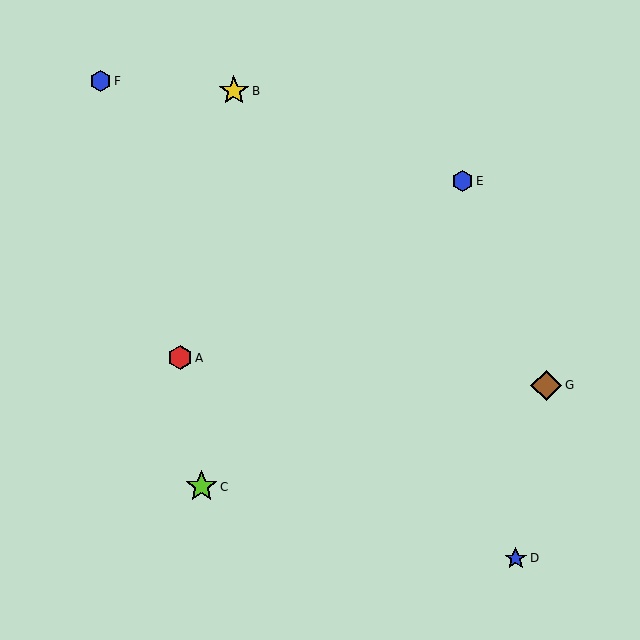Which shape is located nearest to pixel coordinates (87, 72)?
The blue hexagon (labeled F) at (101, 81) is nearest to that location.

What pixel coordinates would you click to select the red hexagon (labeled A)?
Click at (180, 358) to select the red hexagon A.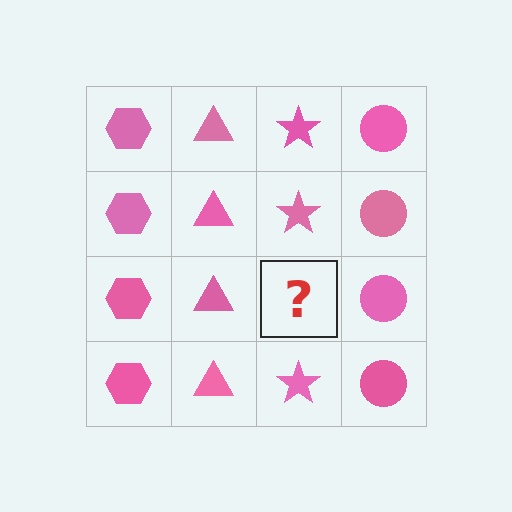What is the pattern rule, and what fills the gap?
The rule is that each column has a consistent shape. The gap should be filled with a pink star.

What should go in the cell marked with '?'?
The missing cell should contain a pink star.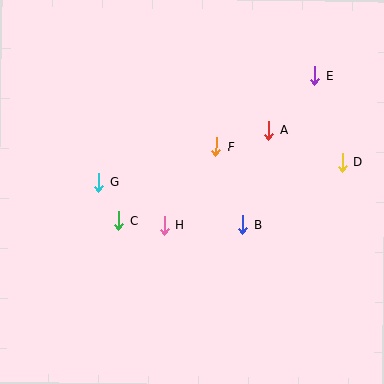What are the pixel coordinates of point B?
Point B is at (242, 224).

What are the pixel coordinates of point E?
Point E is at (315, 76).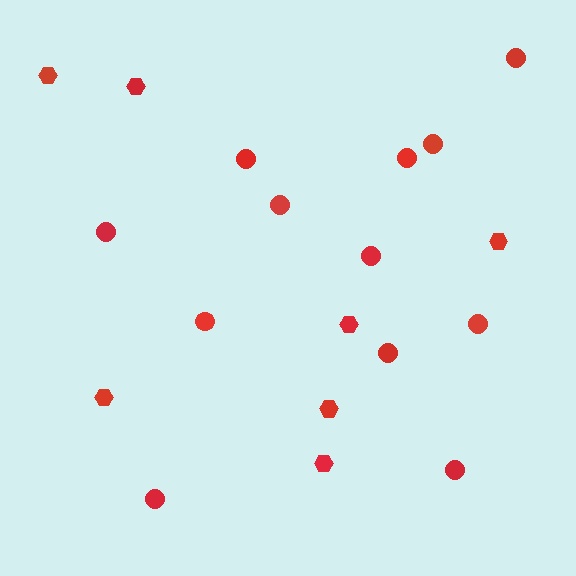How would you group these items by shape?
There are 2 groups: one group of hexagons (7) and one group of circles (12).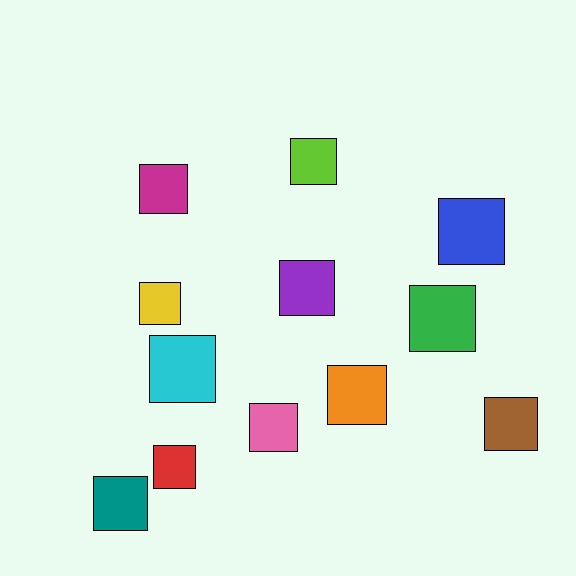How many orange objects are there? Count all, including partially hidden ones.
There is 1 orange object.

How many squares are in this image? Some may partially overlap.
There are 12 squares.